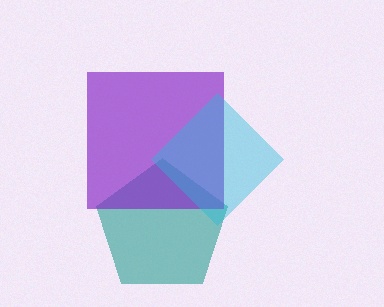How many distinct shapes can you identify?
There are 3 distinct shapes: a teal pentagon, a purple square, a cyan diamond.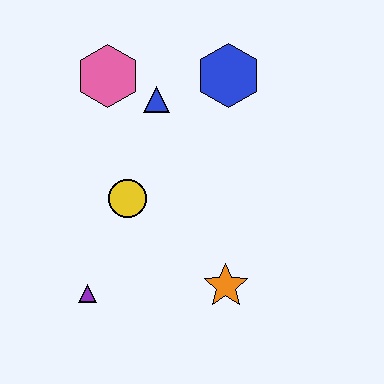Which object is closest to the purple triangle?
The yellow circle is closest to the purple triangle.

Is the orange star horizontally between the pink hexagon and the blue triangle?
No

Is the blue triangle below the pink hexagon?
Yes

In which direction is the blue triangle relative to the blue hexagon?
The blue triangle is to the left of the blue hexagon.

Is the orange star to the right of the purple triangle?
Yes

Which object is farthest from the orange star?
The pink hexagon is farthest from the orange star.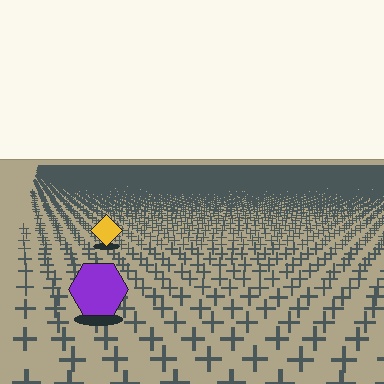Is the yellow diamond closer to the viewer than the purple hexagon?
No. The purple hexagon is closer — you can tell from the texture gradient: the ground texture is coarser near it.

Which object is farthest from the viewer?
The yellow diamond is farthest from the viewer. It appears smaller and the ground texture around it is denser.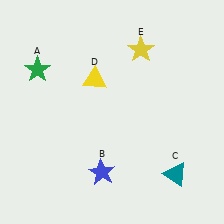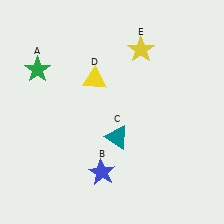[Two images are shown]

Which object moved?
The teal triangle (C) moved left.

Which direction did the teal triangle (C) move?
The teal triangle (C) moved left.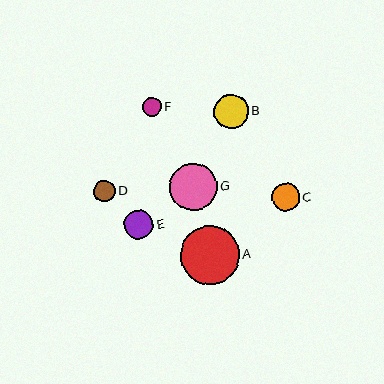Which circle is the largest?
Circle A is the largest with a size of approximately 59 pixels.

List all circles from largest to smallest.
From largest to smallest: A, G, B, E, C, D, F.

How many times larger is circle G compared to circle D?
Circle G is approximately 2.2 times the size of circle D.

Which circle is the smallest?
Circle F is the smallest with a size of approximately 19 pixels.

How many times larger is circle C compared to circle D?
Circle C is approximately 1.3 times the size of circle D.